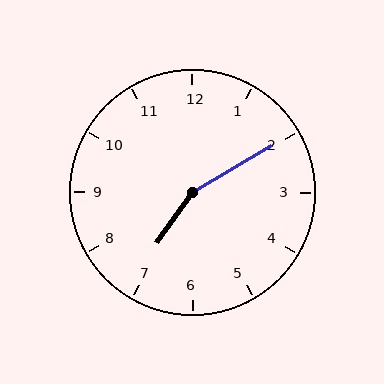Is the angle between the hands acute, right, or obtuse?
It is obtuse.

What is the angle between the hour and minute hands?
Approximately 155 degrees.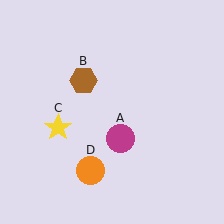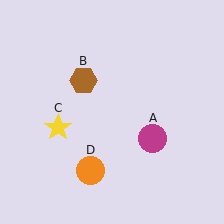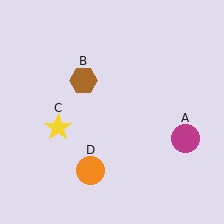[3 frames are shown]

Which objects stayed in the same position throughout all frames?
Brown hexagon (object B) and yellow star (object C) and orange circle (object D) remained stationary.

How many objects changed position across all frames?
1 object changed position: magenta circle (object A).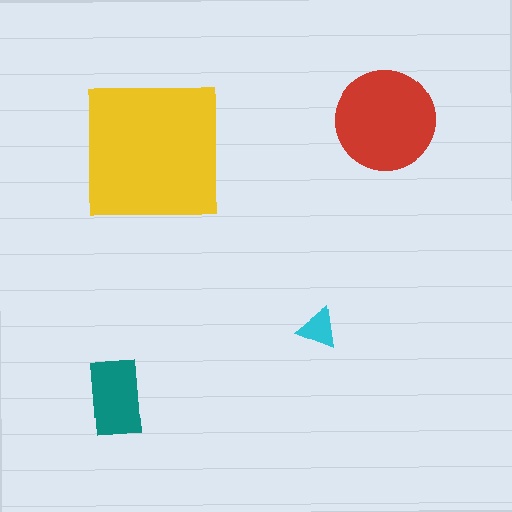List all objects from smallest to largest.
The cyan triangle, the teal rectangle, the red circle, the yellow square.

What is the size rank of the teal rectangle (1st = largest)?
3rd.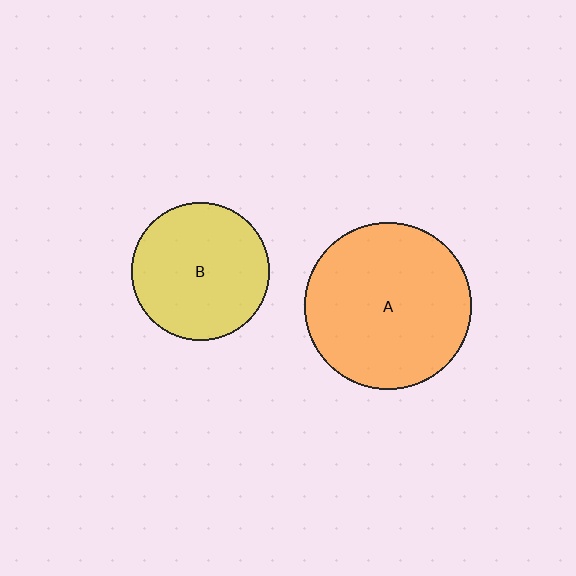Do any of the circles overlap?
No, none of the circles overlap.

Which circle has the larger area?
Circle A (orange).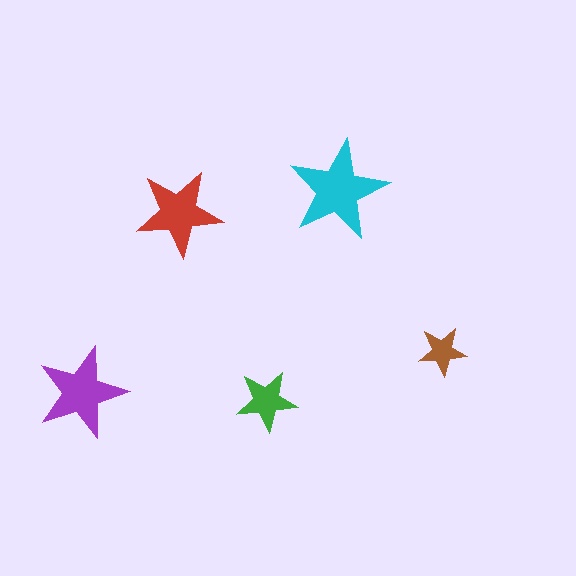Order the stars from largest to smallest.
the cyan one, the purple one, the red one, the green one, the brown one.